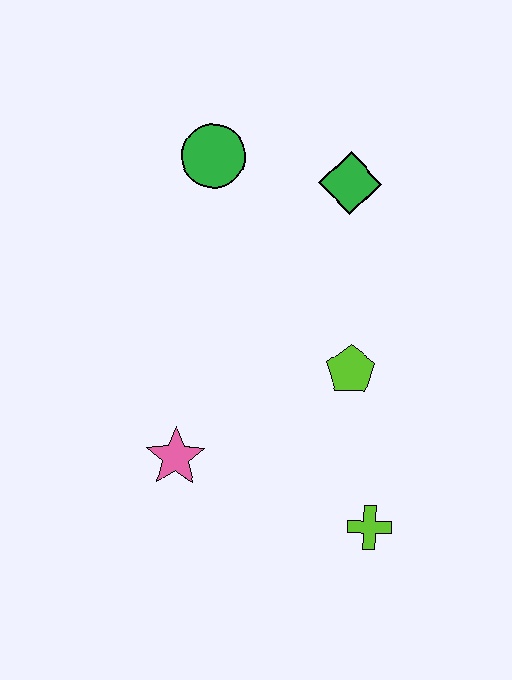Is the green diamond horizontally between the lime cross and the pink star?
Yes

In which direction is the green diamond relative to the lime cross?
The green diamond is above the lime cross.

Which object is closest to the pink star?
The lime pentagon is closest to the pink star.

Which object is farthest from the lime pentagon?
The green circle is farthest from the lime pentagon.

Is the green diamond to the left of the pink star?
No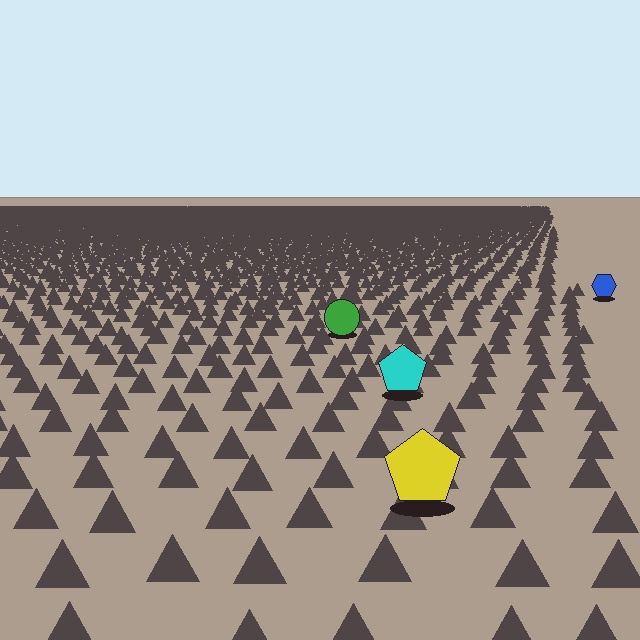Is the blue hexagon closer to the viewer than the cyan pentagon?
No. The cyan pentagon is closer — you can tell from the texture gradient: the ground texture is coarser near it.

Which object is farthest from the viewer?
The blue hexagon is farthest from the viewer. It appears smaller and the ground texture around it is denser.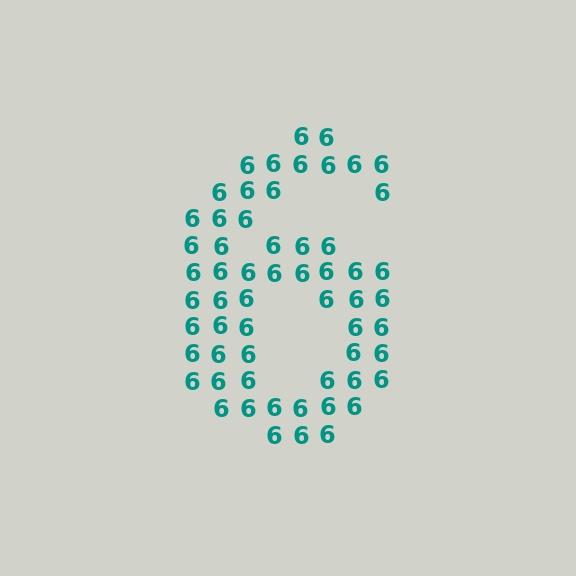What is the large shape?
The large shape is the digit 6.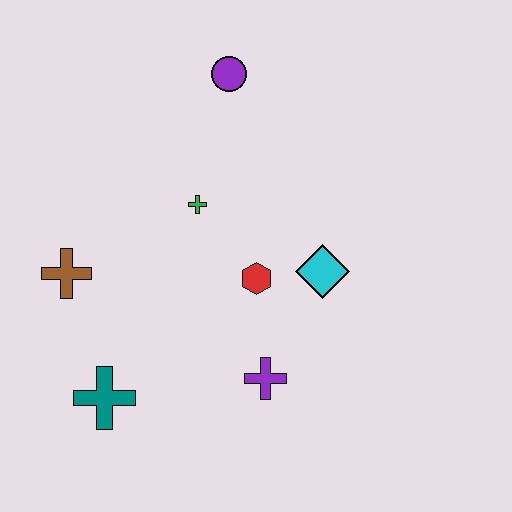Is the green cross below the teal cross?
No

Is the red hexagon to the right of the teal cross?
Yes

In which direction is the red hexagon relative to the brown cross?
The red hexagon is to the right of the brown cross.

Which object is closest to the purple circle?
The green cross is closest to the purple circle.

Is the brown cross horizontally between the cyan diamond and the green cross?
No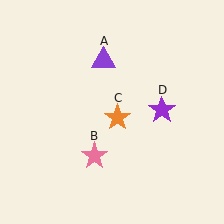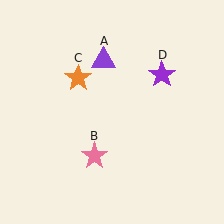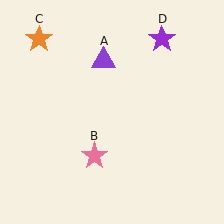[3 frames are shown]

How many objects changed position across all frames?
2 objects changed position: orange star (object C), purple star (object D).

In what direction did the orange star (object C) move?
The orange star (object C) moved up and to the left.